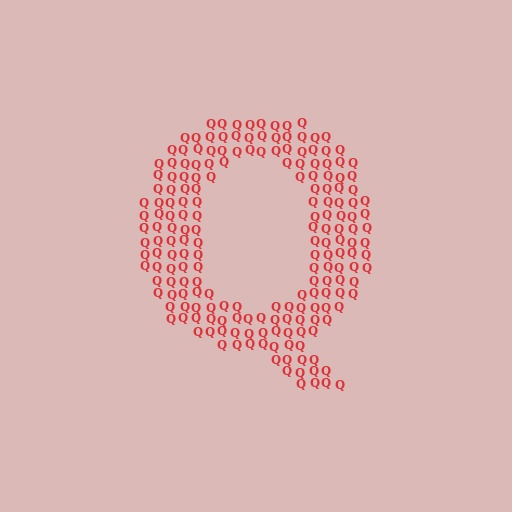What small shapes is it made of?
It is made of small letter Q's.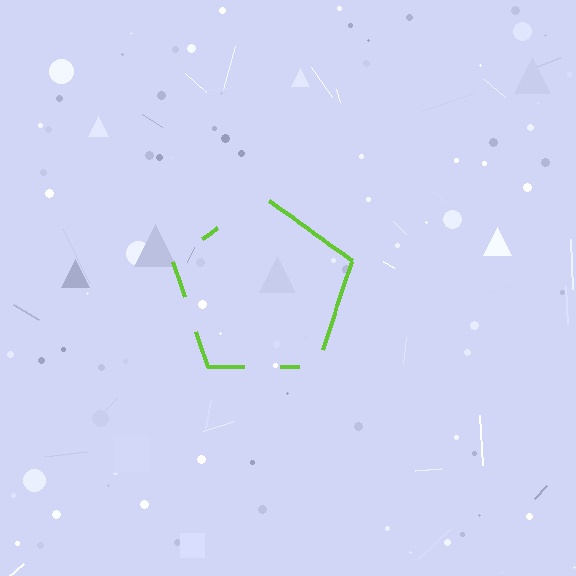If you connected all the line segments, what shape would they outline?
They would outline a pentagon.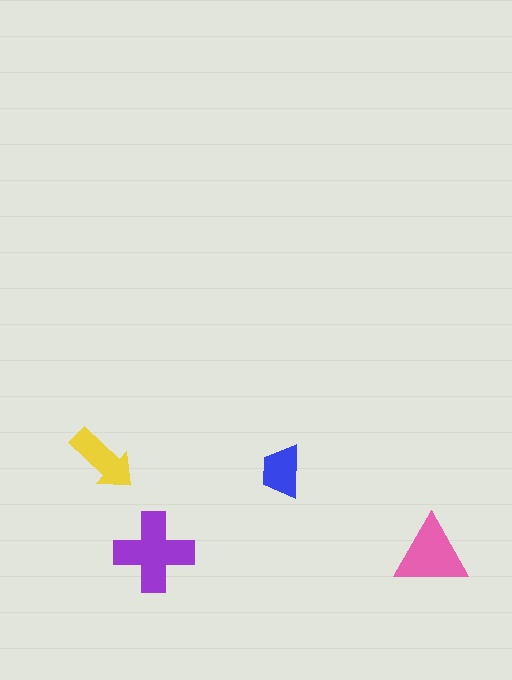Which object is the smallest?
The blue trapezoid.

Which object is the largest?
The purple cross.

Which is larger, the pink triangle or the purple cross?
The purple cross.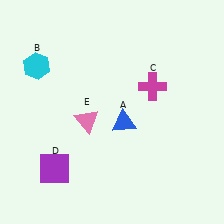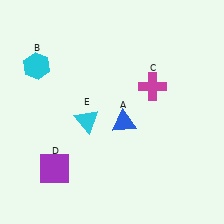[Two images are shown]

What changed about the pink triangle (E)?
In Image 1, E is pink. In Image 2, it changed to cyan.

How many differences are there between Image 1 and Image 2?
There is 1 difference between the two images.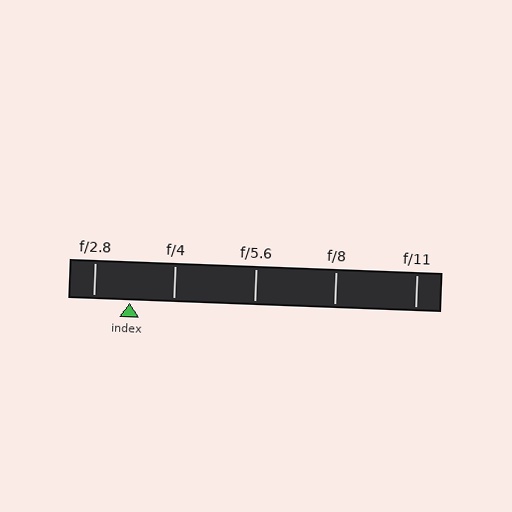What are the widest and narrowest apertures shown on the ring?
The widest aperture shown is f/2.8 and the narrowest is f/11.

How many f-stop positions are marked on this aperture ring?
There are 5 f-stop positions marked.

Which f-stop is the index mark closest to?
The index mark is closest to f/2.8.